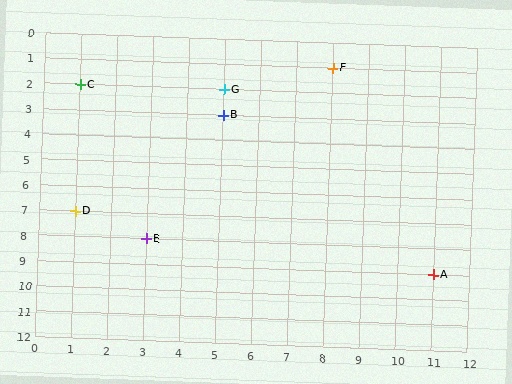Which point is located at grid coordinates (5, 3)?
Point B is at (5, 3).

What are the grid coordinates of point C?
Point C is at grid coordinates (1, 2).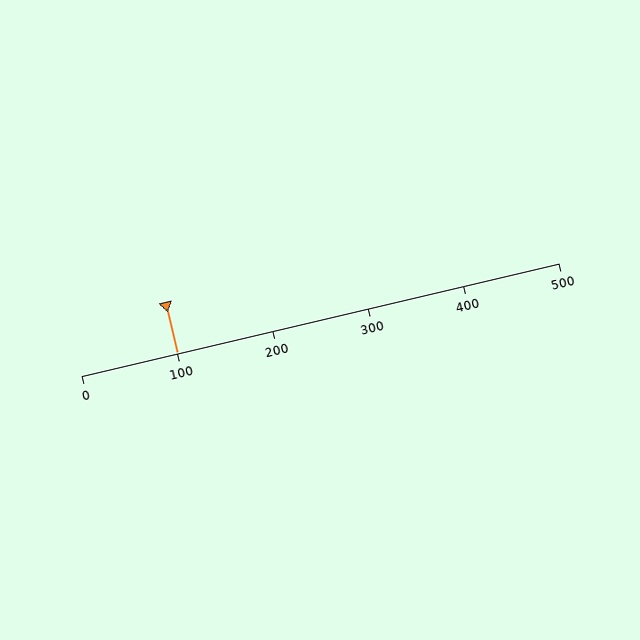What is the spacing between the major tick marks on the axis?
The major ticks are spaced 100 apart.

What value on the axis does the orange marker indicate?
The marker indicates approximately 100.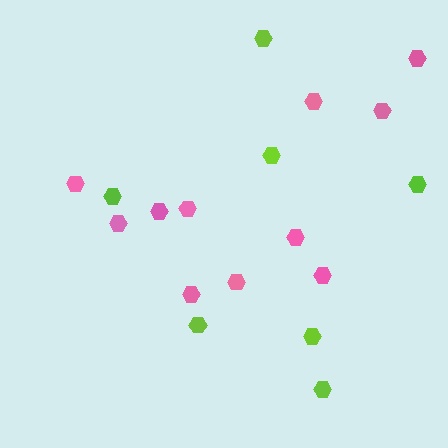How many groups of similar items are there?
There are 2 groups: one group of pink hexagons (11) and one group of lime hexagons (7).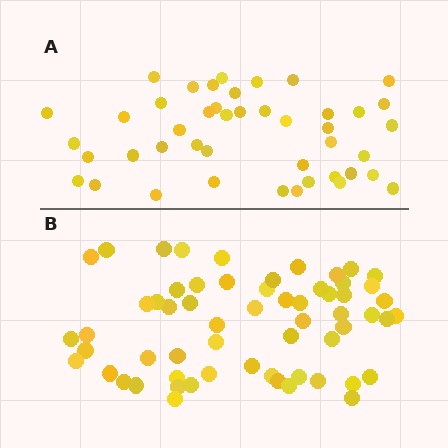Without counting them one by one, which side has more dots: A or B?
Region B (the bottom region) has more dots.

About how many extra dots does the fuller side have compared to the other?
Region B has approximately 15 more dots than region A.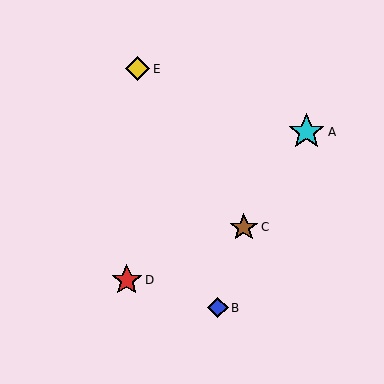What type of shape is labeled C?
Shape C is a brown star.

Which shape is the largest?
The cyan star (labeled A) is the largest.